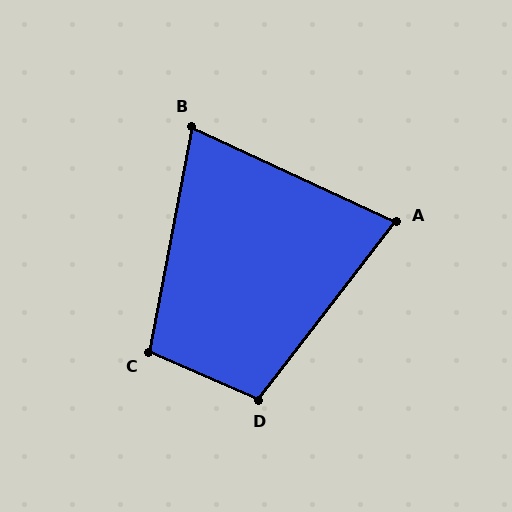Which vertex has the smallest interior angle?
B, at approximately 76 degrees.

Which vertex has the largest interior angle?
D, at approximately 104 degrees.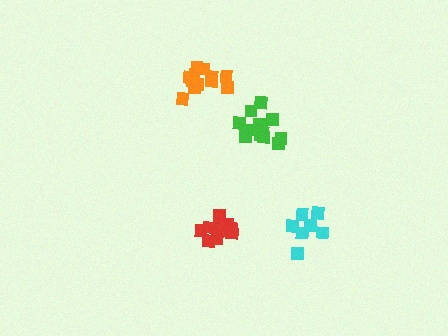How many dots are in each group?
Group 1: 13 dots, Group 2: 13 dots, Group 3: 7 dots, Group 4: 12 dots (45 total).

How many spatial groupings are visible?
There are 4 spatial groupings.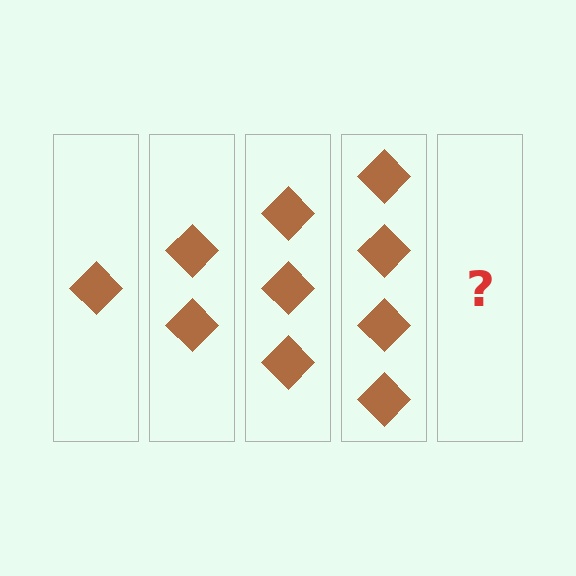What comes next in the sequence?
The next element should be 5 diamonds.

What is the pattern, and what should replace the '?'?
The pattern is that each step adds one more diamond. The '?' should be 5 diamonds.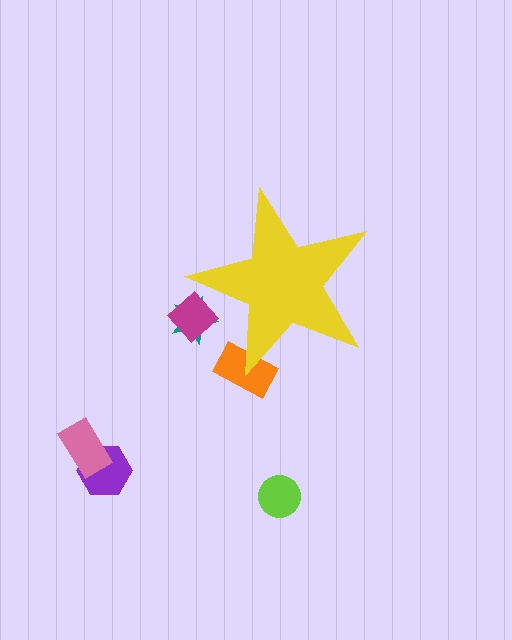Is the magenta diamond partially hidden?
Yes, the magenta diamond is partially hidden behind the yellow star.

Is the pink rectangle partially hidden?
No, the pink rectangle is fully visible.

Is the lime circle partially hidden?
No, the lime circle is fully visible.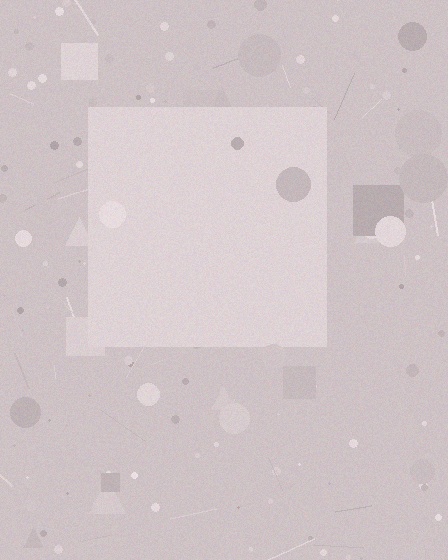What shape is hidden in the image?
A square is hidden in the image.